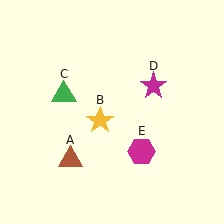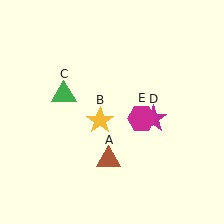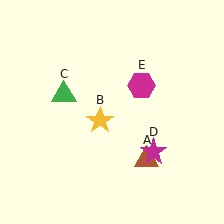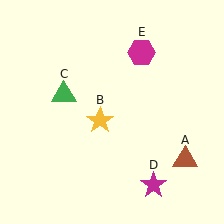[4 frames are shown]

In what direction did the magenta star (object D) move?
The magenta star (object D) moved down.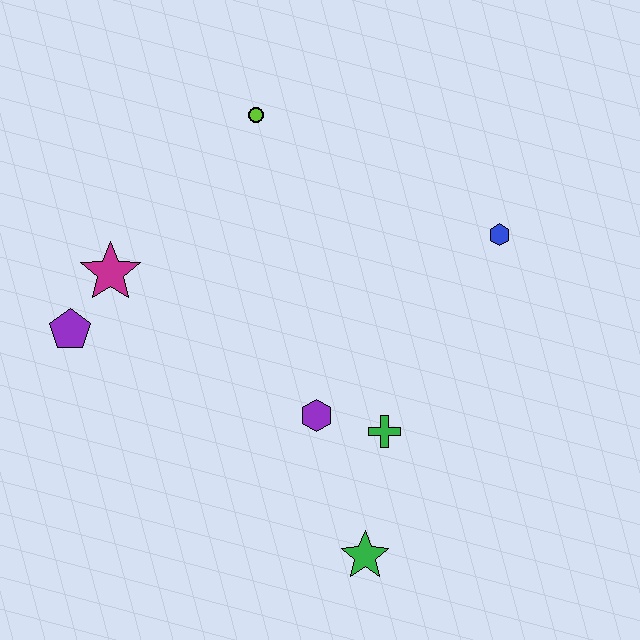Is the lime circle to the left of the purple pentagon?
No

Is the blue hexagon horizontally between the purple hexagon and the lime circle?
No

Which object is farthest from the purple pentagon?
The blue hexagon is farthest from the purple pentagon.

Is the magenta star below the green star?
No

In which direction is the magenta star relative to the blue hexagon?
The magenta star is to the left of the blue hexagon.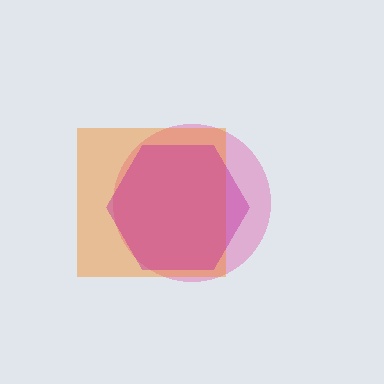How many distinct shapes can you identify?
There are 3 distinct shapes: a pink circle, an orange square, a magenta hexagon.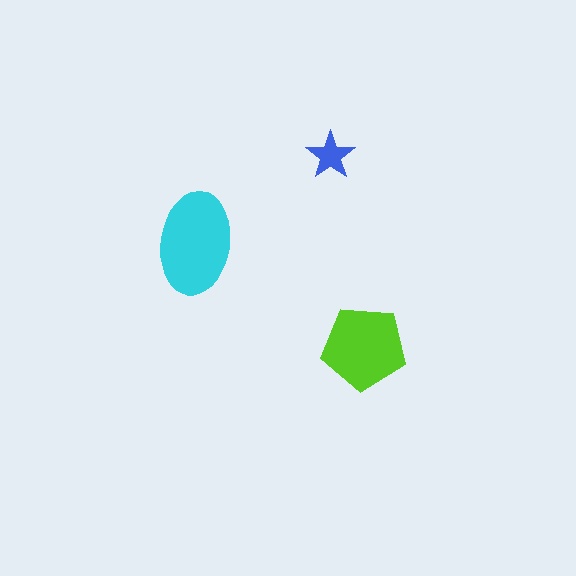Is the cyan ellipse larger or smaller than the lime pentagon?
Larger.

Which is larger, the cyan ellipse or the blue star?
The cyan ellipse.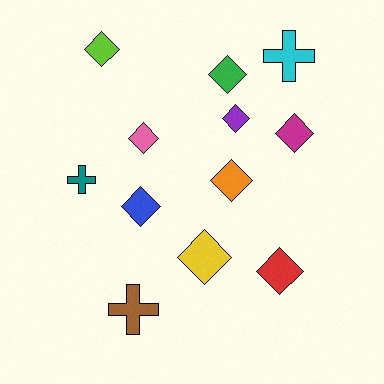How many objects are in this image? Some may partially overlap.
There are 12 objects.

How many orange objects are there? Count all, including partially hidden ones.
There is 1 orange object.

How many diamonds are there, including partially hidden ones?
There are 9 diamonds.